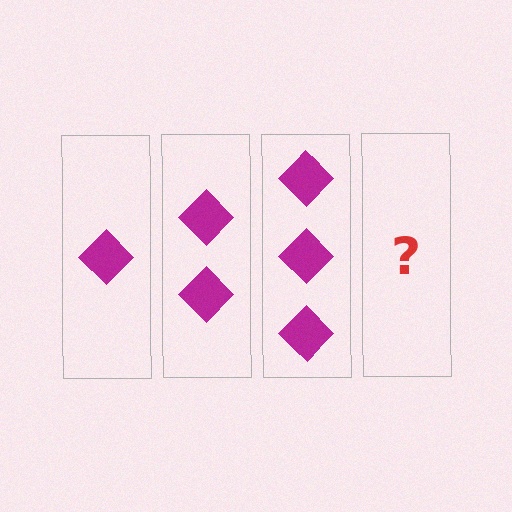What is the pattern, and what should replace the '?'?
The pattern is that each step adds one more diamond. The '?' should be 4 diamonds.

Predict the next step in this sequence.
The next step is 4 diamonds.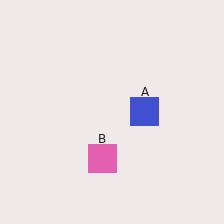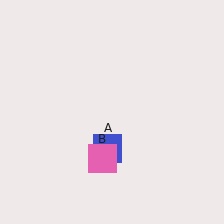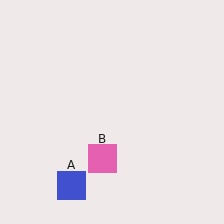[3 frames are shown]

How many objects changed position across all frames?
1 object changed position: blue square (object A).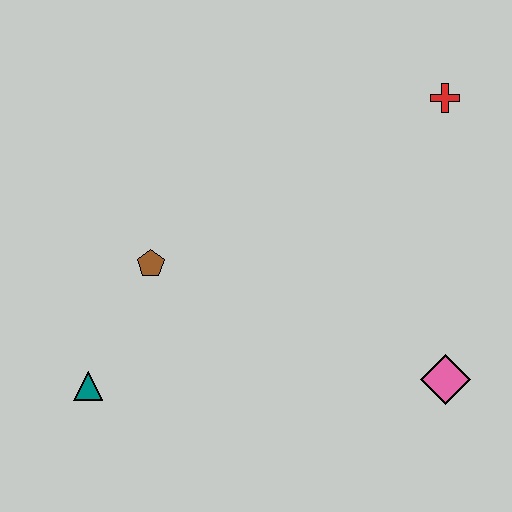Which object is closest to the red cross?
The pink diamond is closest to the red cross.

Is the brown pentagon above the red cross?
No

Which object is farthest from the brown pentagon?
The red cross is farthest from the brown pentagon.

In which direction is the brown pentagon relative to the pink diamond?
The brown pentagon is to the left of the pink diamond.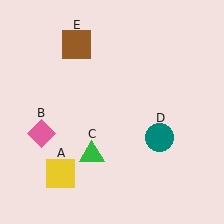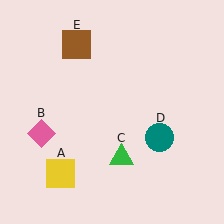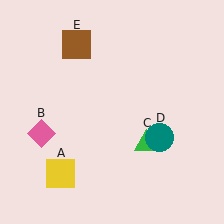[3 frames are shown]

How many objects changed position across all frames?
1 object changed position: green triangle (object C).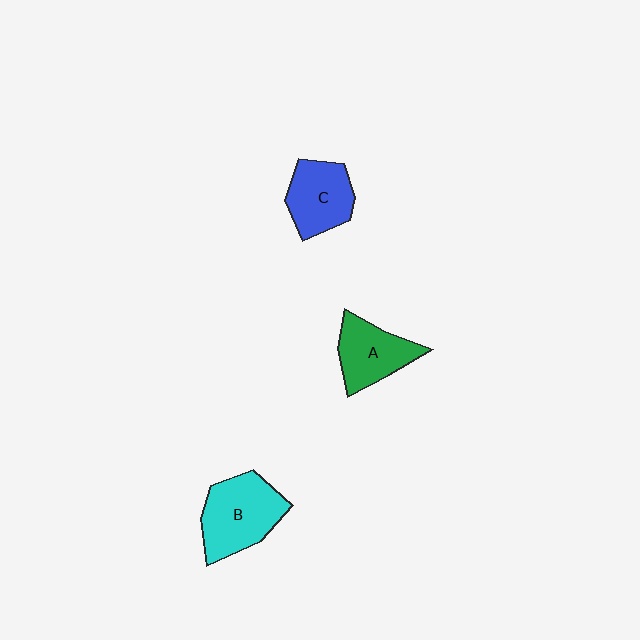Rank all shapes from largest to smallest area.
From largest to smallest: B (cyan), C (blue), A (green).